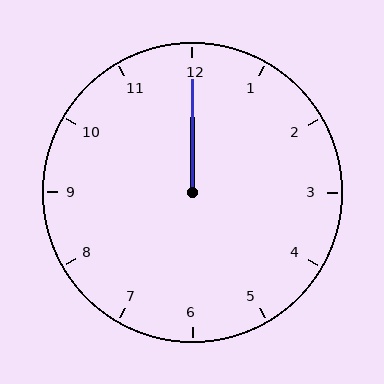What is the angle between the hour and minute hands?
Approximately 0 degrees.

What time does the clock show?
12:00.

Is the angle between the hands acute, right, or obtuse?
It is acute.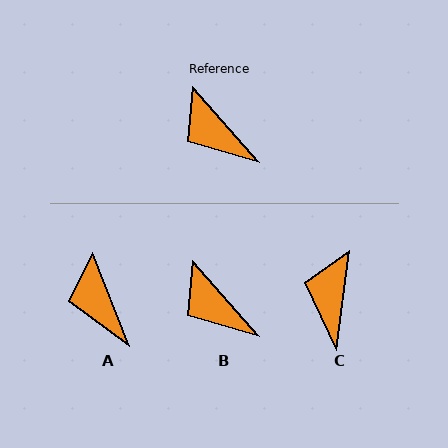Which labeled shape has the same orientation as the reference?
B.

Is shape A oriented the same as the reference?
No, it is off by about 20 degrees.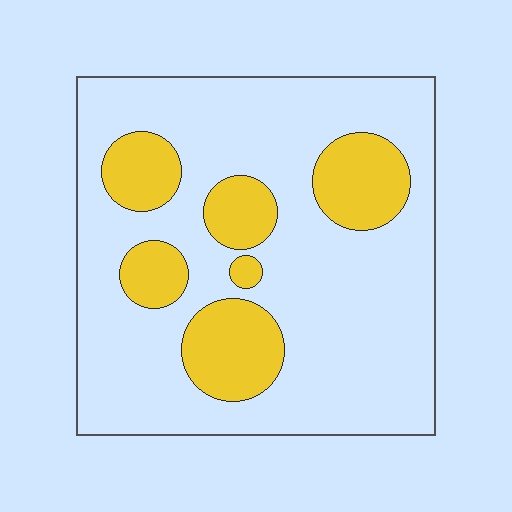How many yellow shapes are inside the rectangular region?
6.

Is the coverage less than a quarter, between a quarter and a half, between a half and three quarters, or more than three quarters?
Less than a quarter.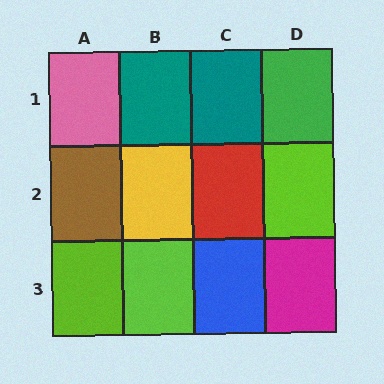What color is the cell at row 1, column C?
Teal.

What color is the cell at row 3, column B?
Lime.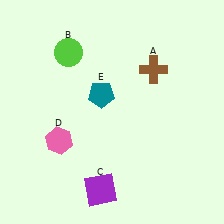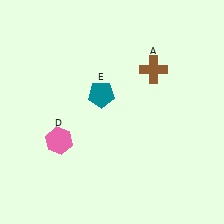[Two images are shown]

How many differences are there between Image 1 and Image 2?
There are 2 differences between the two images.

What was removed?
The purple square (C), the lime circle (B) were removed in Image 2.